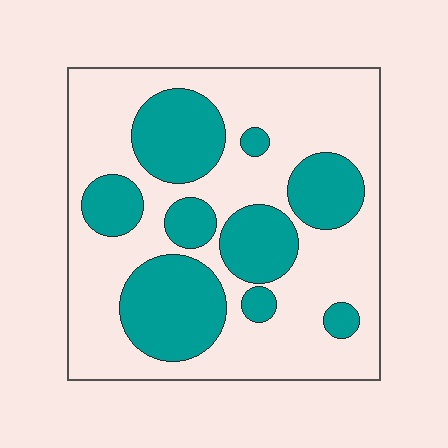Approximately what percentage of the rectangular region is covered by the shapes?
Approximately 35%.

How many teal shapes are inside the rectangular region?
9.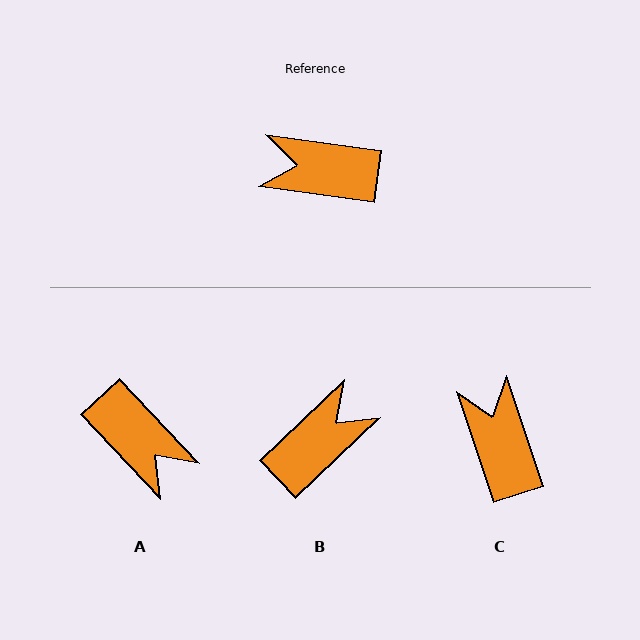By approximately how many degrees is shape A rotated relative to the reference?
Approximately 141 degrees counter-clockwise.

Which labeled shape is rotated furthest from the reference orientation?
A, about 141 degrees away.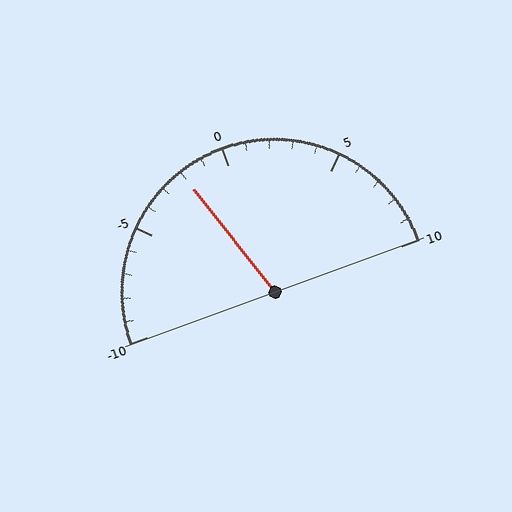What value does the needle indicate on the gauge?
The needle indicates approximately -2.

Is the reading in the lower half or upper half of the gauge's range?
The reading is in the lower half of the range (-10 to 10).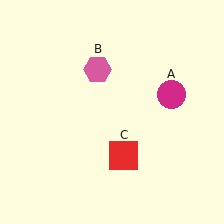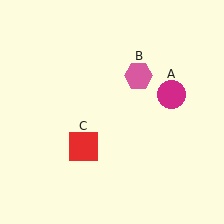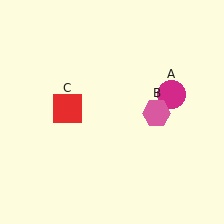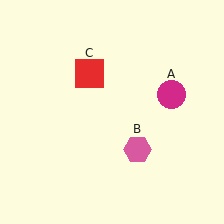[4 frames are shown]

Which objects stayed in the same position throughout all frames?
Magenta circle (object A) remained stationary.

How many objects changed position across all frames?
2 objects changed position: pink hexagon (object B), red square (object C).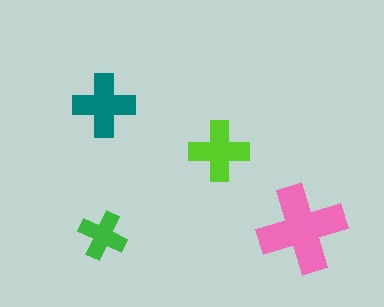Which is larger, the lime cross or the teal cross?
The teal one.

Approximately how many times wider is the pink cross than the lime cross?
About 1.5 times wider.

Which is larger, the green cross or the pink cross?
The pink one.